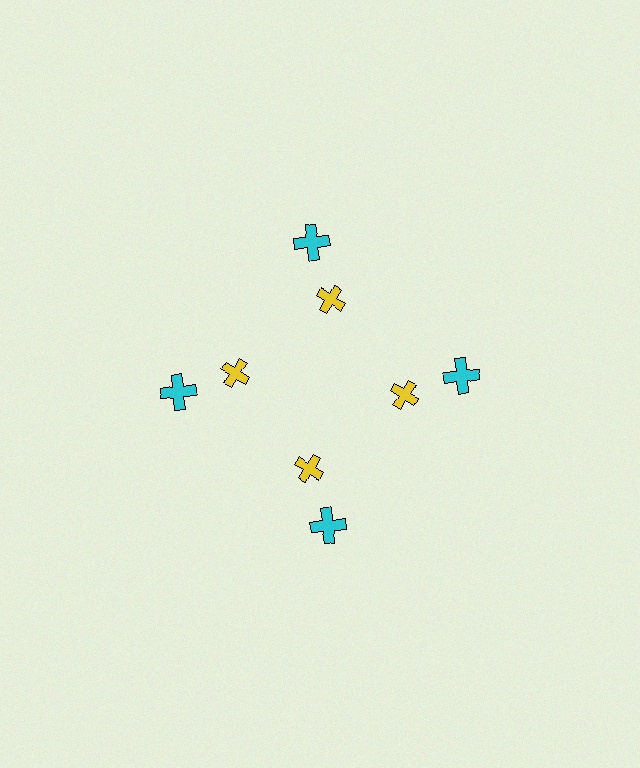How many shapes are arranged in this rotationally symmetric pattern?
There are 8 shapes, arranged in 4 groups of 2.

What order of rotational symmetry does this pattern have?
This pattern has 4-fold rotational symmetry.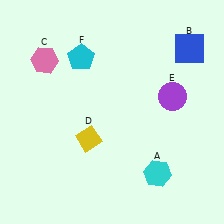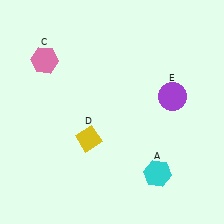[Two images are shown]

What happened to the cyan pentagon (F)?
The cyan pentagon (F) was removed in Image 2. It was in the top-left area of Image 1.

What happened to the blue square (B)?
The blue square (B) was removed in Image 2. It was in the top-right area of Image 1.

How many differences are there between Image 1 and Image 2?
There are 2 differences between the two images.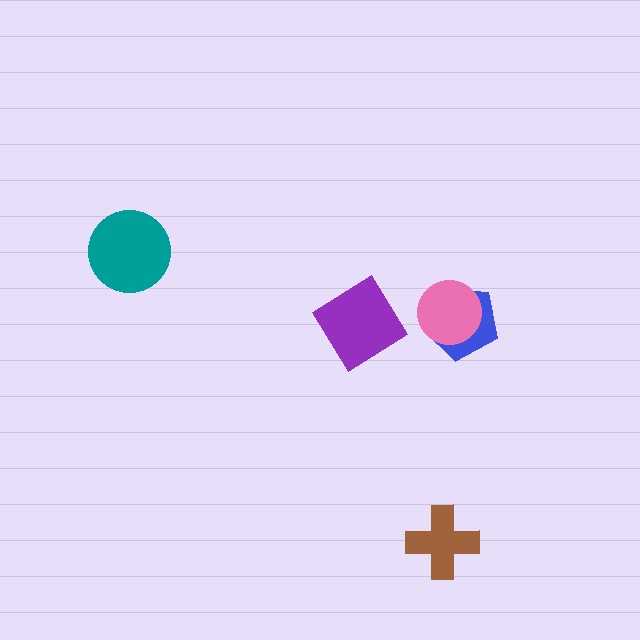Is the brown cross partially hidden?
No, no other shape covers it.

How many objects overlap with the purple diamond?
0 objects overlap with the purple diamond.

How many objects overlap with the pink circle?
1 object overlaps with the pink circle.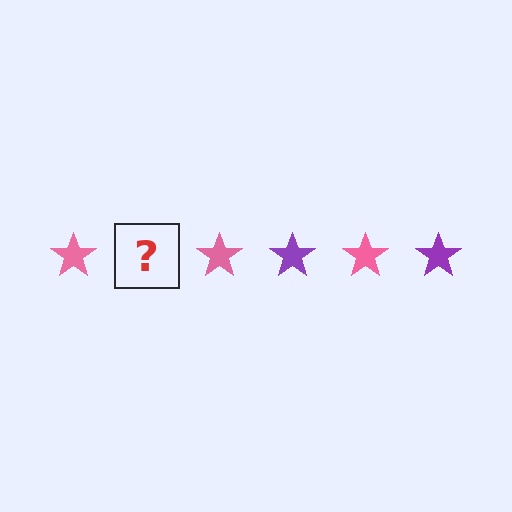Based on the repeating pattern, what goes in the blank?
The blank should be a purple star.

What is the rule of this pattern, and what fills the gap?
The rule is that the pattern cycles through pink, purple stars. The gap should be filled with a purple star.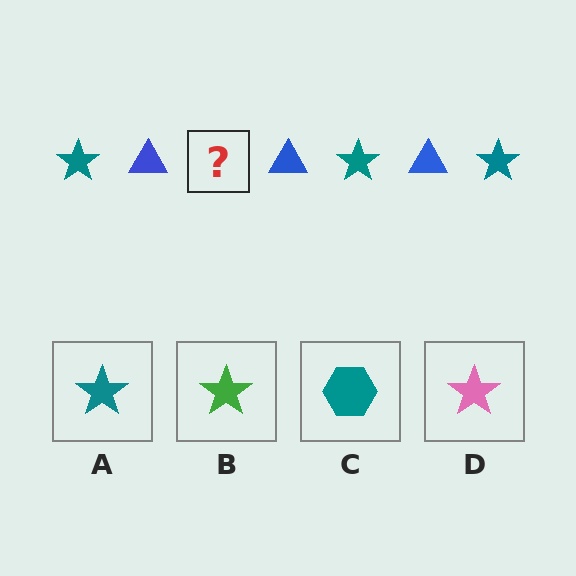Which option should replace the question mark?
Option A.